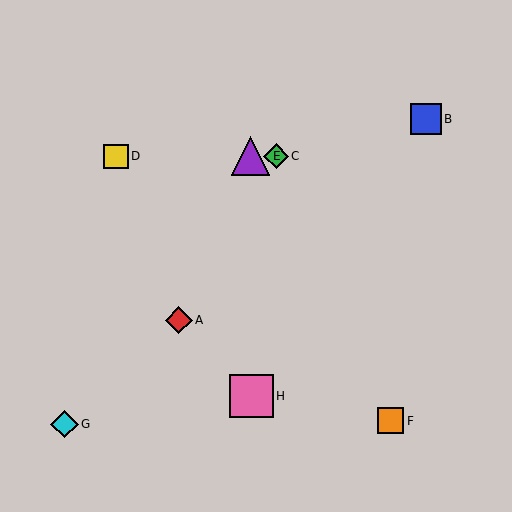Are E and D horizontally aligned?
Yes, both are at y≈156.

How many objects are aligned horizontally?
3 objects (C, D, E) are aligned horizontally.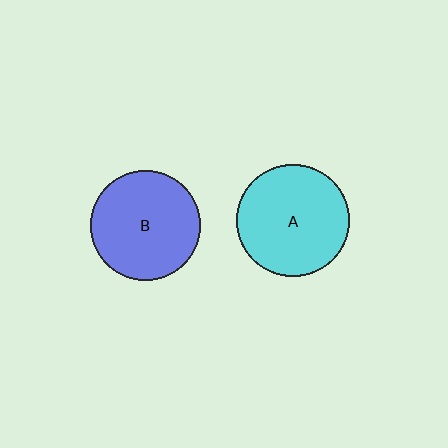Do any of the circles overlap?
No, none of the circles overlap.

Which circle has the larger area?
Circle A (cyan).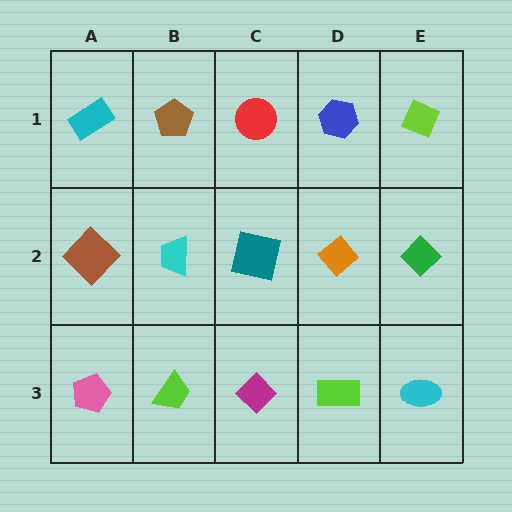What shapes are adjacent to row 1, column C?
A teal square (row 2, column C), a brown pentagon (row 1, column B), a blue hexagon (row 1, column D).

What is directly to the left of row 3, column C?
A lime trapezoid.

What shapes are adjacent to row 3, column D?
An orange diamond (row 2, column D), a magenta diamond (row 3, column C), a cyan ellipse (row 3, column E).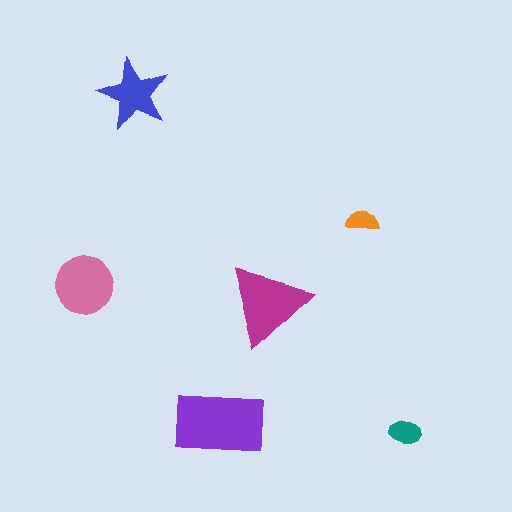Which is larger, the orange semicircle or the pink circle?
The pink circle.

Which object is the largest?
The purple rectangle.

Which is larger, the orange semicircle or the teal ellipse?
The teal ellipse.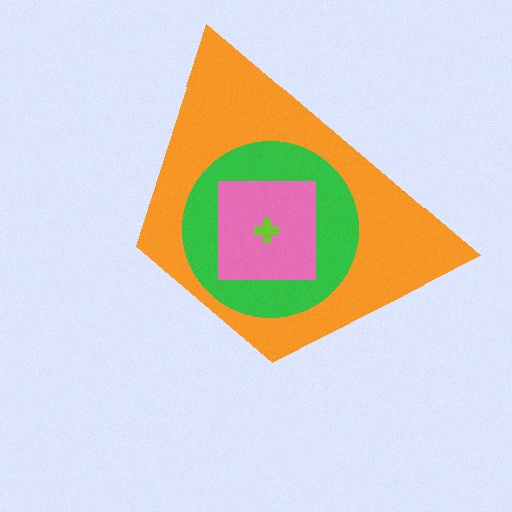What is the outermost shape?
The orange trapezoid.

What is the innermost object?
The lime cross.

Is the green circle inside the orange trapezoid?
Yes.